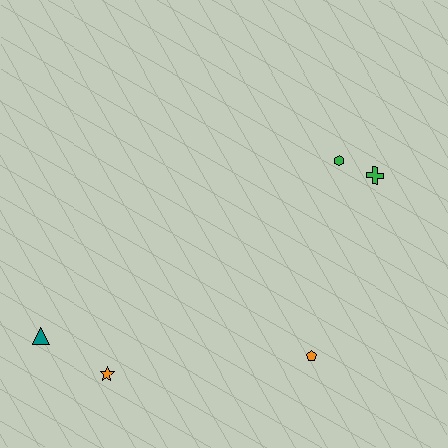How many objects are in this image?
There are 5 objects.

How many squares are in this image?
There are no squares.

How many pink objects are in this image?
There are no pink objects.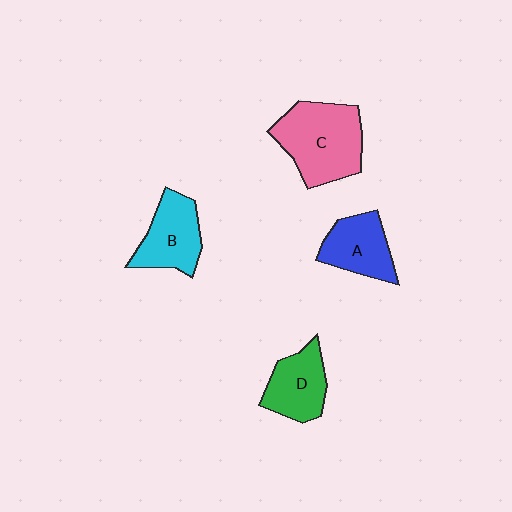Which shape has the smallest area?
Shape A (blue).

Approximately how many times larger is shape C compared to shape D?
Approximately 1.6 times.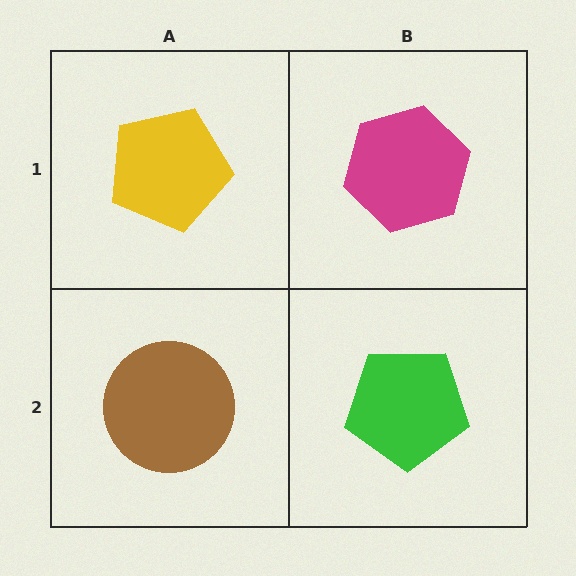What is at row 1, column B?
A magenta hexagon.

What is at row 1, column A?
A yellow pentagon.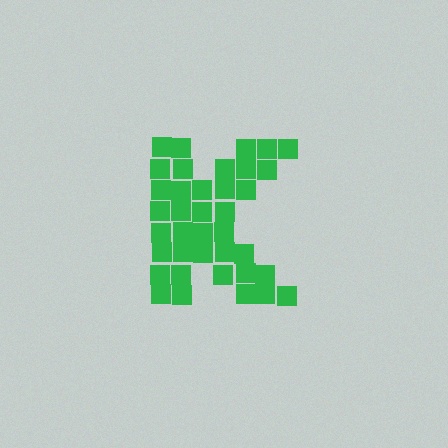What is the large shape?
The large shape is the letter K.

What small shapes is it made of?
It is made of small squares.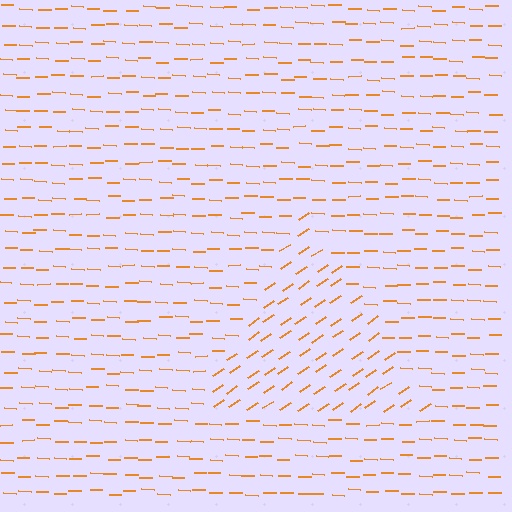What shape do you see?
I see a triangle.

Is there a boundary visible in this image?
Yes, there is a texture boundary formed by a change in line orientation.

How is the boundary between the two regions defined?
The boundary is defined purely by a change in line orientation (approximately 36 degrees difference). All lines are the same color and thickness.